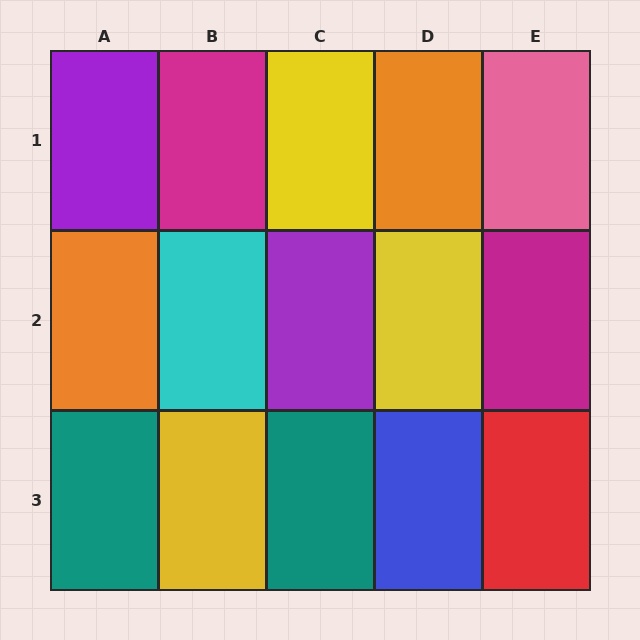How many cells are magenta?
2 cells are magenta.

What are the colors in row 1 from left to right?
Purple, magenta, yellow, orange, pink.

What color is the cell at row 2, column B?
Cyan.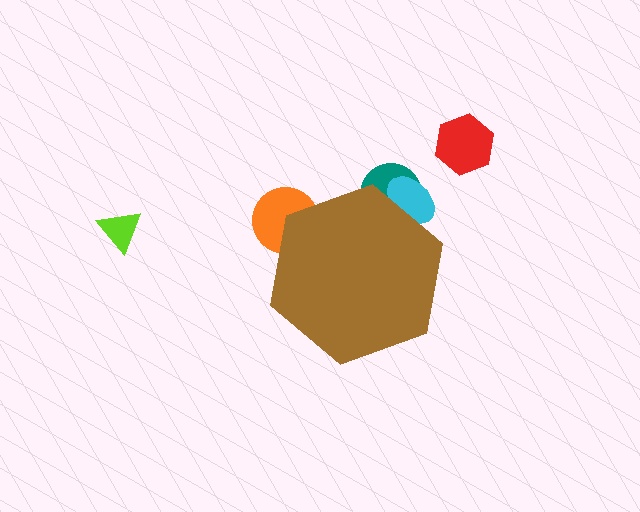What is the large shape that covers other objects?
A brown hexagon.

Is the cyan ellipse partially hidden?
Yes, the cyan ellipse is partially hidden behind the brown hexagon.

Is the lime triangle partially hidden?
No, the lime triangle is fully visible.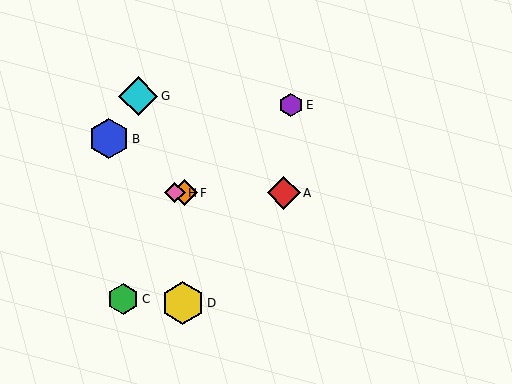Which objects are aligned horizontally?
Objects A, F, H are aligned horizontally.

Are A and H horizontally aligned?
Yes, both are at y≈193.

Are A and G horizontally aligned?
No, A is at y≈193 and G is at y≈96.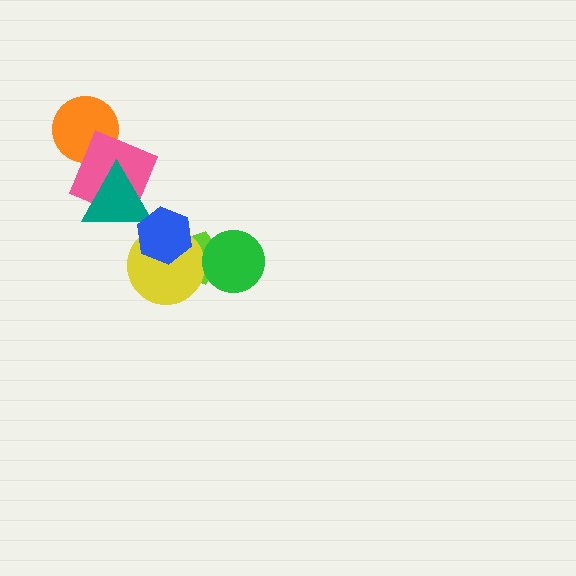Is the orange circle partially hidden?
Yes, it is partially covered by another shape.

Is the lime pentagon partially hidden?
Yes, it is partially covered by another shape.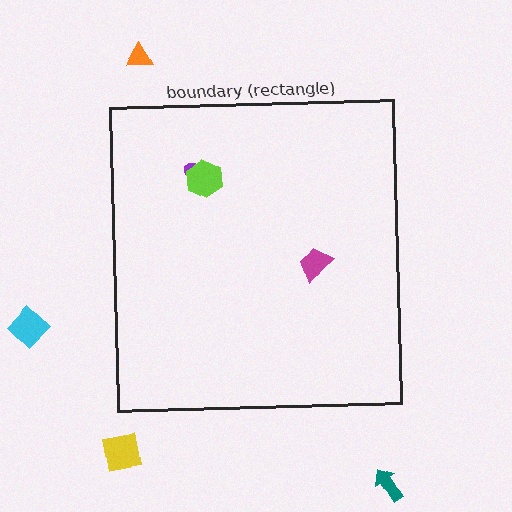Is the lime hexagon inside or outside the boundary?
Inside.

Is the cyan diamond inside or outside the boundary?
Outside.